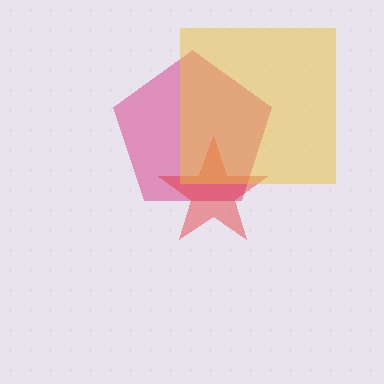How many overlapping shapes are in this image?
There are 3 overlapping shapes in the image.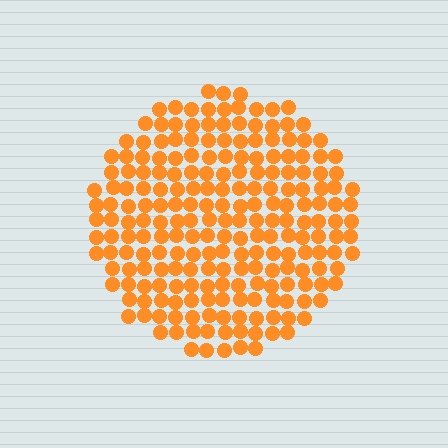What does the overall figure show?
The overall figure shows a circle.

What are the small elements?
The small elements are circles.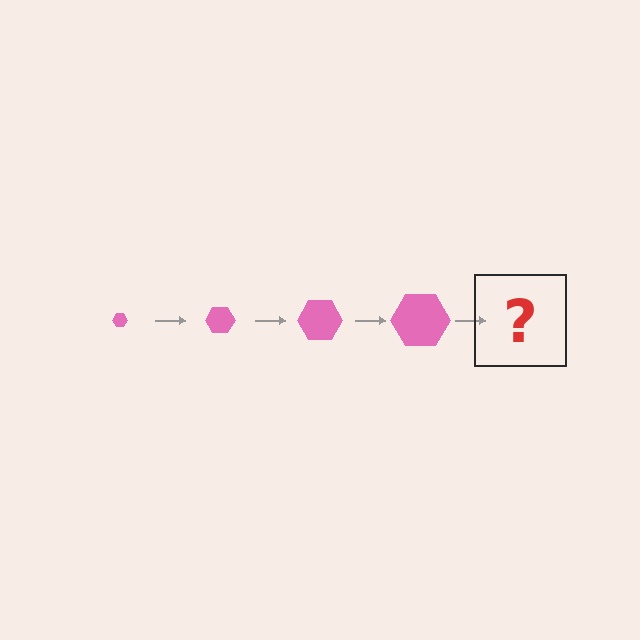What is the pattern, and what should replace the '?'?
The pattern is that the hexagon gets progressively larger each step. The '?' should be a pink hexagon, larger than the previous one.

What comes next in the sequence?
The next element should be a pink hexagon, larger than the previous one.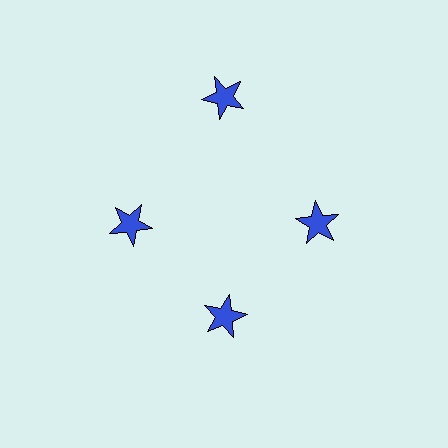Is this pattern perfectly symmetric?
No. The 4 blue stars are arranged in a ring, but one element near the 12 o'clock position is pushed outward from the center, breaking the 4-fold rotational symmetry.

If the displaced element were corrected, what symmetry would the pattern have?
It would have 4-fold rotational symmetry — the pattern would map onto itself every 90 degrees.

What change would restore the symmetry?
The symmetry would be restored by moving it inward, back onto the ring so that all 4 stars sit at equal angles and equal distance from the center.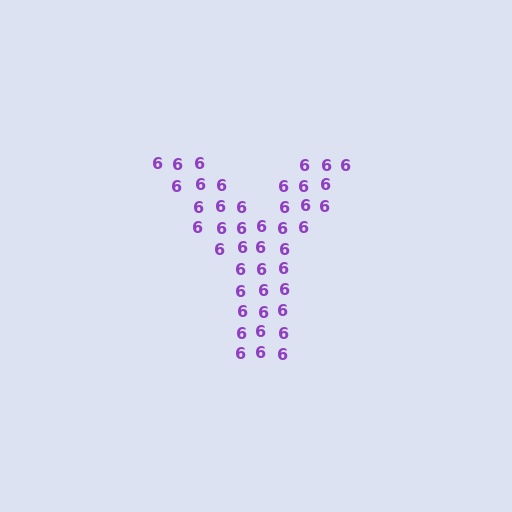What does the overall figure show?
The overall figure shows the letter Y.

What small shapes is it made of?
It is made of small digit 6's.